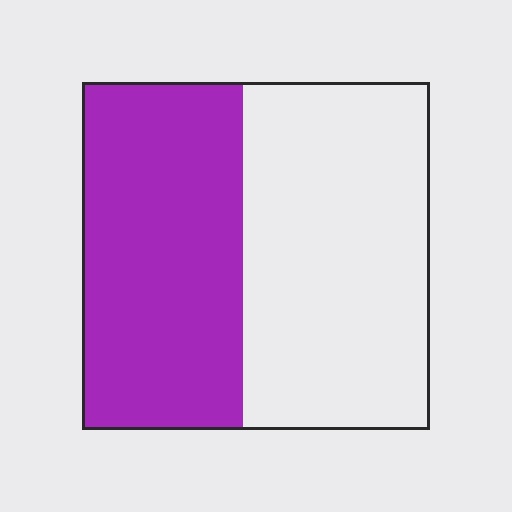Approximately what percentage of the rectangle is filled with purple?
Approximately 45%.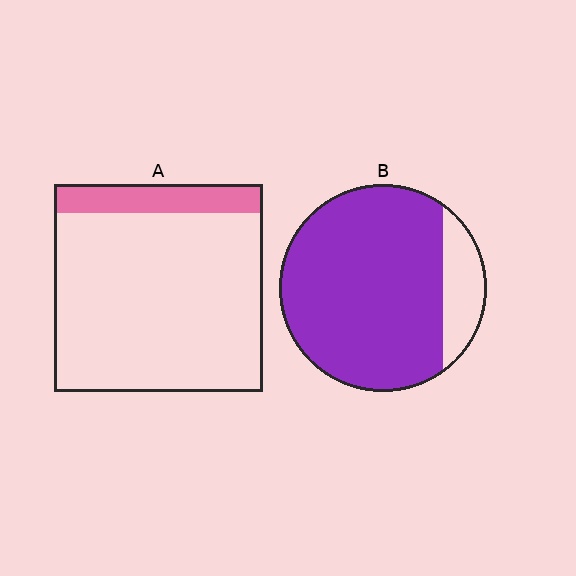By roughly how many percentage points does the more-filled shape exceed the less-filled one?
By roughly 70 percentage points (B over A).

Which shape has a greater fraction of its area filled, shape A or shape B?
Shape B.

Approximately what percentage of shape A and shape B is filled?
A is approximately 15% and B is approximately 85%.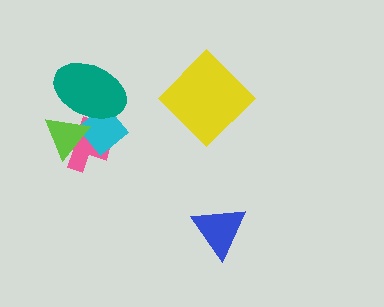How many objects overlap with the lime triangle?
3 objects overlap with the lime triangle.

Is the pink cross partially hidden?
Yes, it is partially covered by another shape.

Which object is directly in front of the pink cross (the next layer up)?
The cyan diamond is directly in front of the pink cross.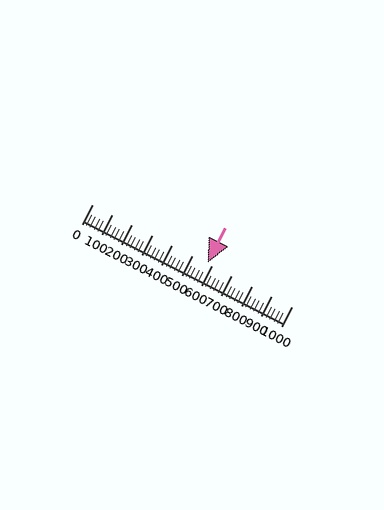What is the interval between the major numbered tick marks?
The major tick marks are spaced 100 units apart.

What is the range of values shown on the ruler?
The ruler shows values from 0 to 1000.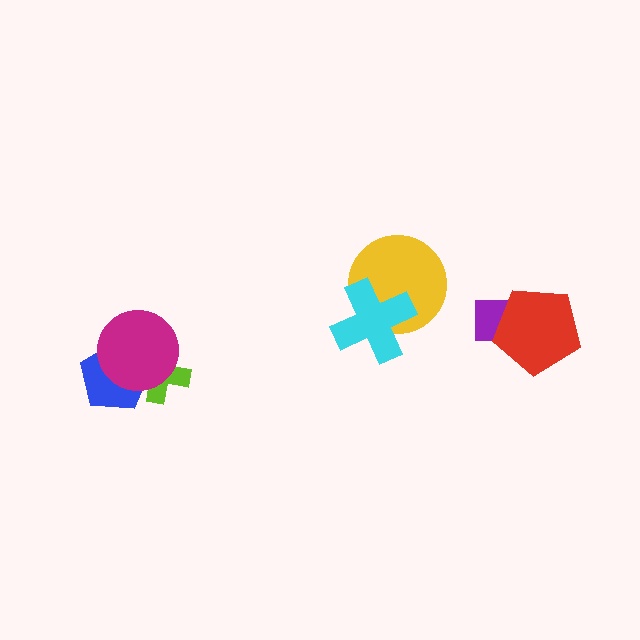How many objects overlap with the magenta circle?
2 objects overlap with the magenta circle.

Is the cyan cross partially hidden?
No, no other shape covers it.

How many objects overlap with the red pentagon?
1 object overlaps with the red pentagon.